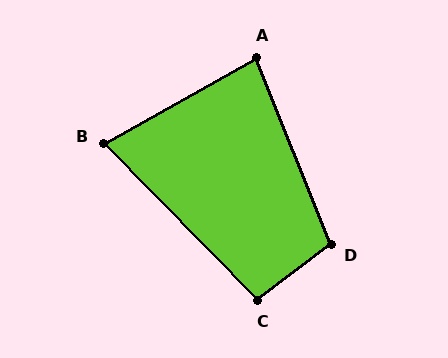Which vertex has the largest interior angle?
D, at approximately 105 degrees.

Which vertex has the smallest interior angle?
B, at approximately 75 degrees.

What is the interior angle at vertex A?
Approximately 82 degrees (acute).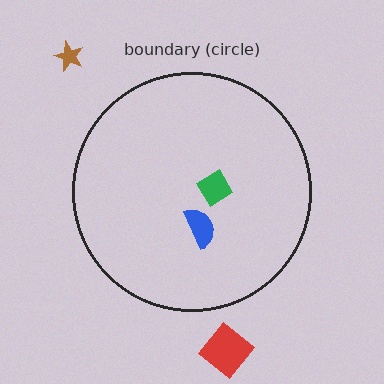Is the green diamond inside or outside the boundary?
Inside.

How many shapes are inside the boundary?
2 inside, 2 outside.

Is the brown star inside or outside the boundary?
Outside.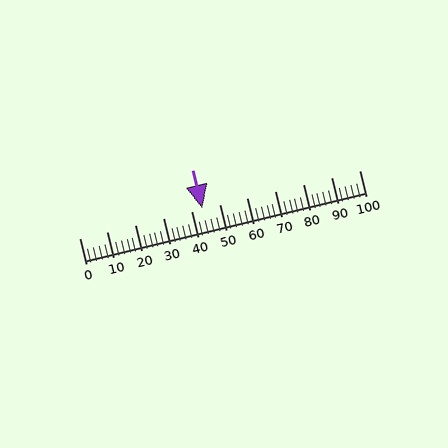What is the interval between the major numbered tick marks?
The major tick marks are spaced 10 units apart.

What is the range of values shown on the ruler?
The ruler shows values from 0 to 100.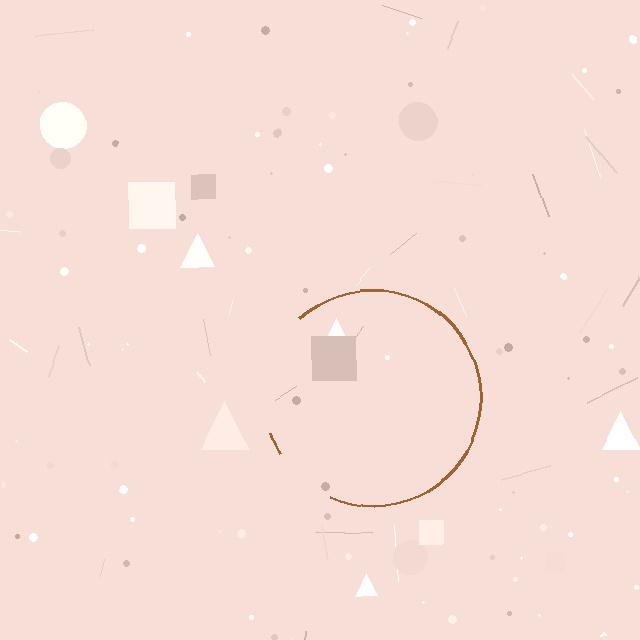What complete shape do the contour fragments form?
The contour fragments form a circle.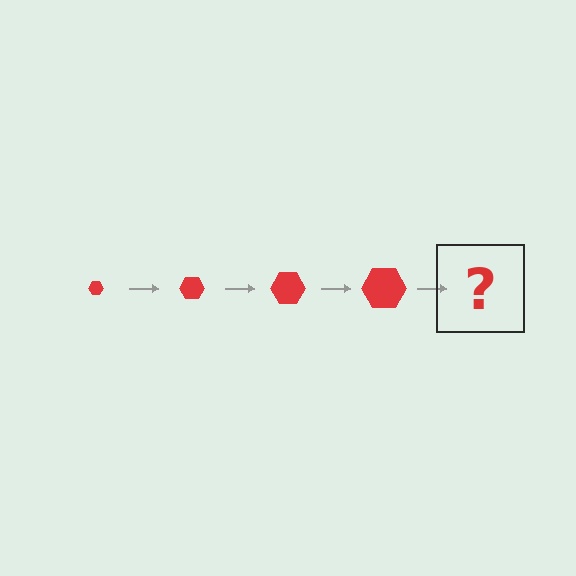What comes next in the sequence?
The next element should be a red hexagon, larger than the previous one.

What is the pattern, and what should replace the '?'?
The pattern is that the hexagon gets progressively larger each step. The '?' should be a red hexagon, larger than the previous one.